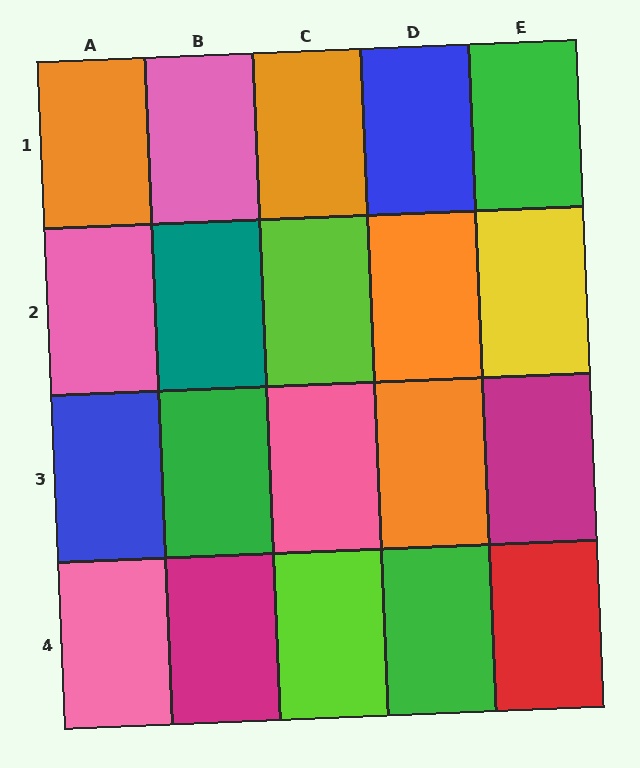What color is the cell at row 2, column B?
Teal.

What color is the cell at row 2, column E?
Yellow.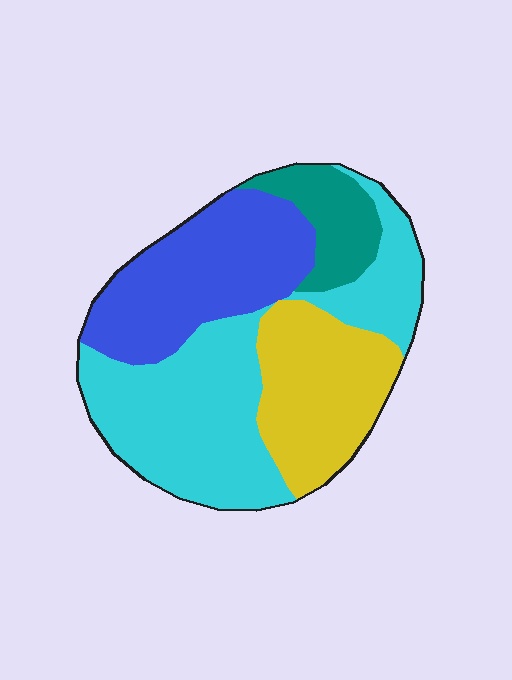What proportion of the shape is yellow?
Yellow takes up about one fifth (1/5) of the shape.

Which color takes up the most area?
Cyan, at roughly 40%.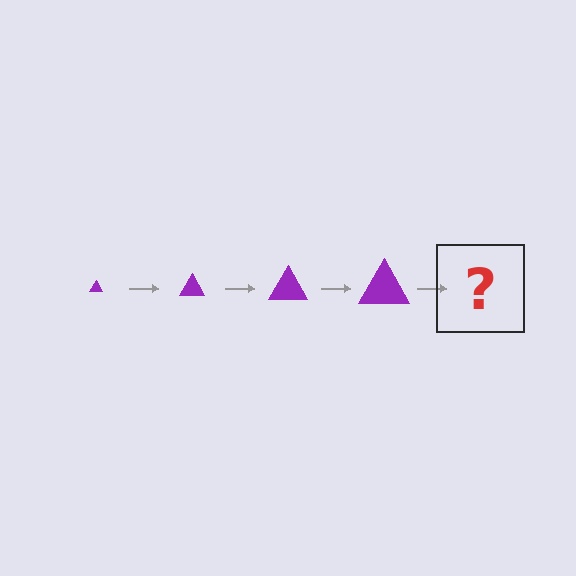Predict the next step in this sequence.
The next step is a purple triangle, larger than the previous one.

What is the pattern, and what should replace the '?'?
The pattern is that the triangle gets progressively larger each step. The '?' should be a purple triangle, larger than the previous one.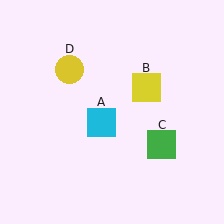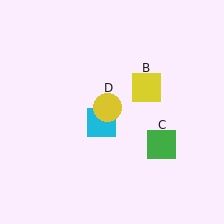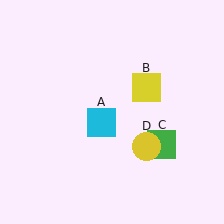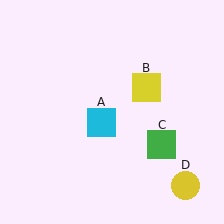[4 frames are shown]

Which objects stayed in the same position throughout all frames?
Cyan square (object A) and yellow square (object B) and green square (object C) remained stationary.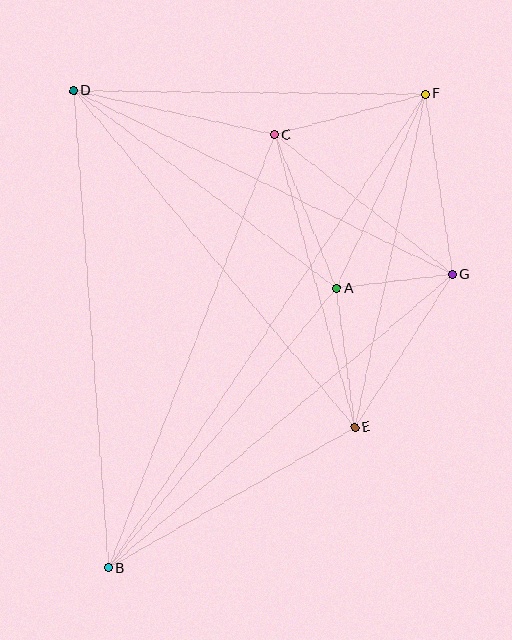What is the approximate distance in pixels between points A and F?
The distance between A and F is approximately 214 pixels.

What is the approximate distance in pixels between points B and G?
The distance between B and G is approximately 452 pixels.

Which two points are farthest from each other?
Points B and F are farthest from each other.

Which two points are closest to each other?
Points A and G are closest to each other.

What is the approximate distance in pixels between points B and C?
The distance between B and C is approximately 464 pixels.